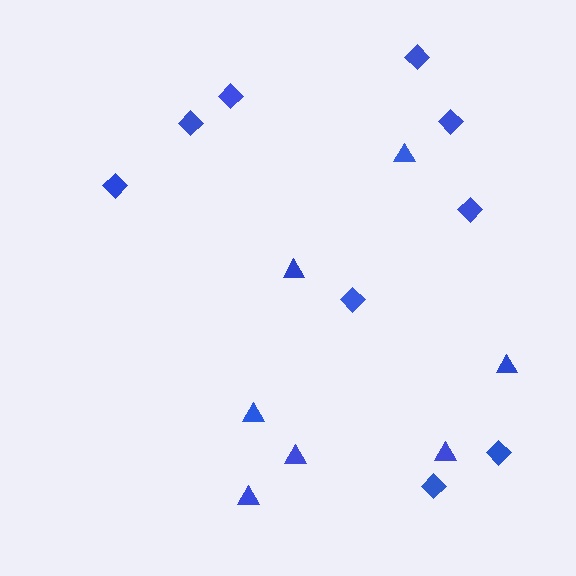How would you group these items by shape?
There are 2 groups: one group of diamonds (9) and one group of triangles (7).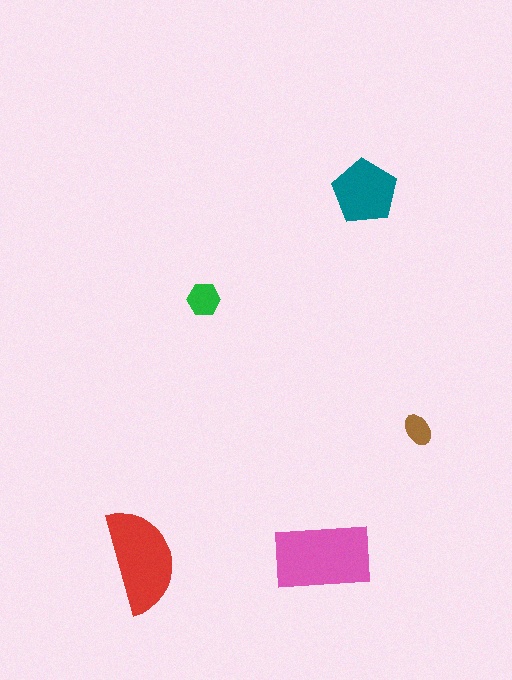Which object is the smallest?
The brown ellipse.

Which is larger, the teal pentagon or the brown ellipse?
The teal pentagon.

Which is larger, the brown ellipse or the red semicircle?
The red semicircle.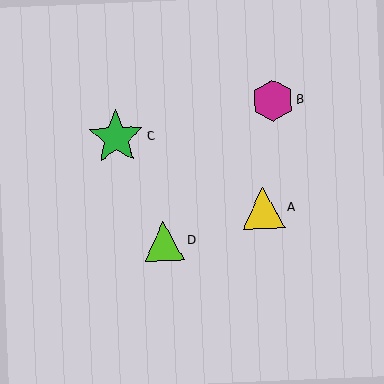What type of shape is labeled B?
Shape B is a magenta hexagon.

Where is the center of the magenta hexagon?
The center of the magenta hexagon is at (273, 100).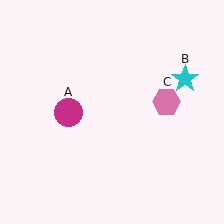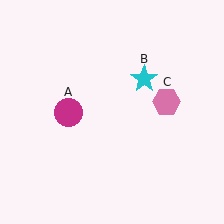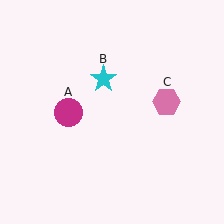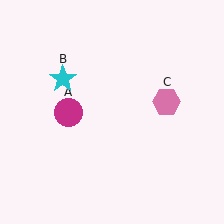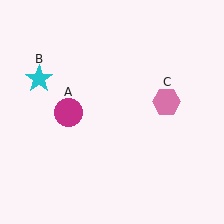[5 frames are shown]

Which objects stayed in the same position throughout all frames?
Magenta circle (object A) and pink hexagon (object C) remained stationary.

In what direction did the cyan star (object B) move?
The cyan star (object B) moved left.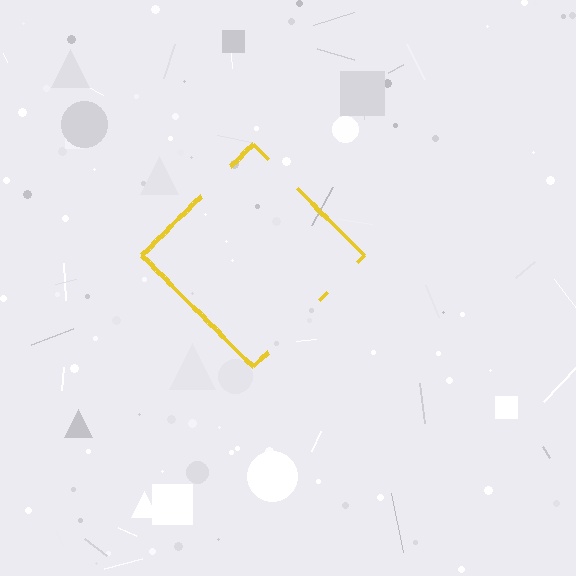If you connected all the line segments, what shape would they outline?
They would outline a diamond.